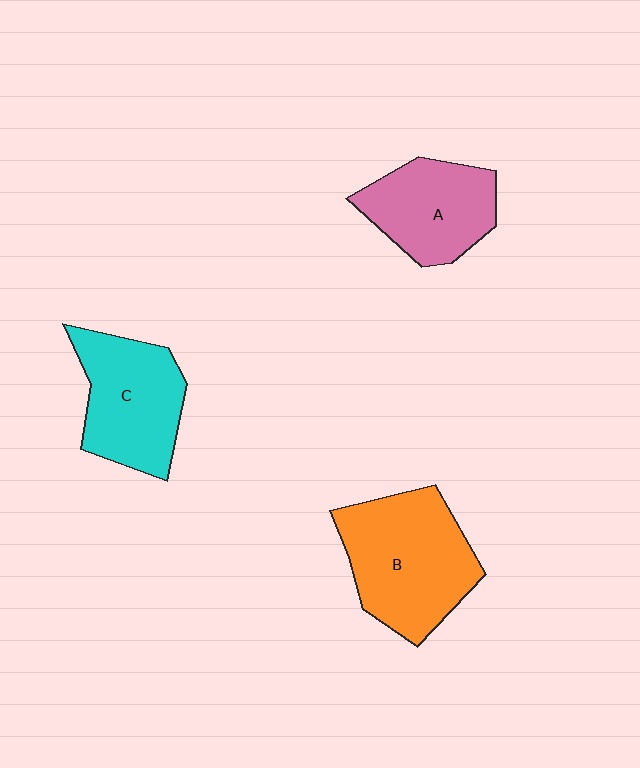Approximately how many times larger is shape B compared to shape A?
Approximately 1.4 times.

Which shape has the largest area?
Shape B (orange).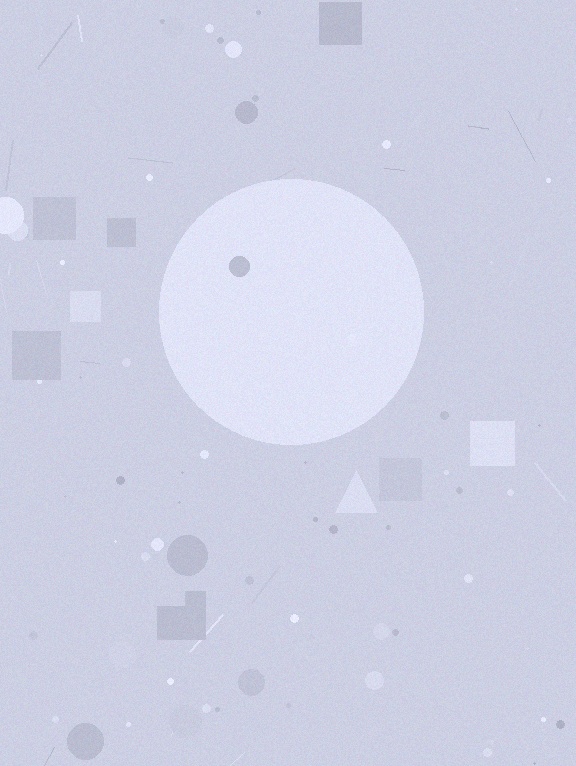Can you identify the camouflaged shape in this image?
The camouflaged shape is a circle.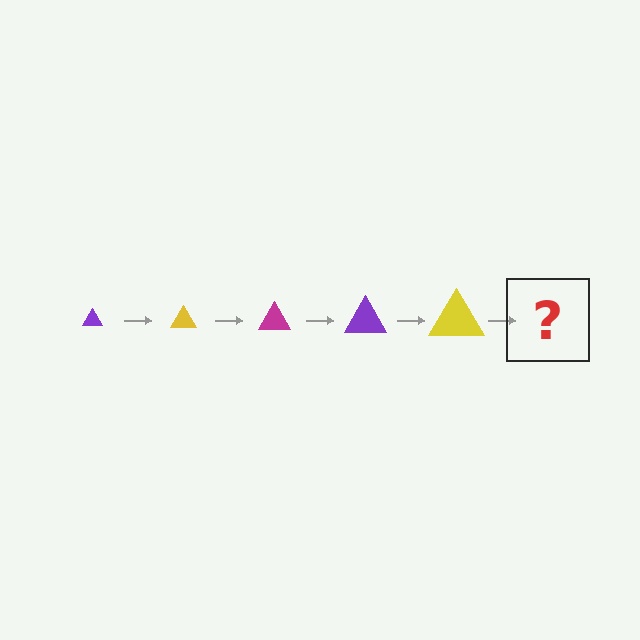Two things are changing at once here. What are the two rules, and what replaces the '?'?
The two rules are that the triangle grows larger each step and the color cycles through purple, yellow, and magenta. The '?' should be a magenta triangle, larger than the previous one.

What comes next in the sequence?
The next element should be a magenta triangle, larger than the previous one.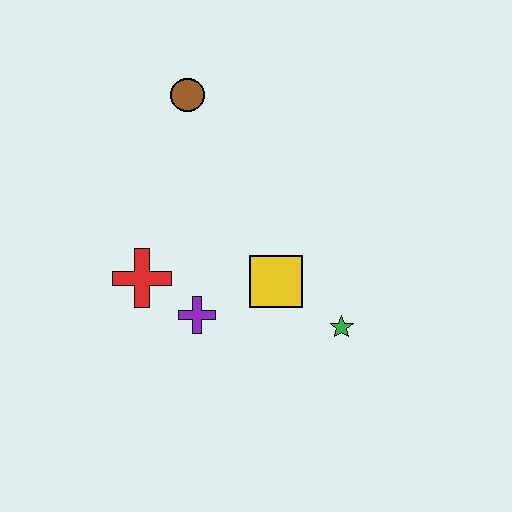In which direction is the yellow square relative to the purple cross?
The yellow square is to the right of the purple cross.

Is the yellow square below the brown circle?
Yes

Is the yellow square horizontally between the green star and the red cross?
Yes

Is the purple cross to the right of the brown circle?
Yes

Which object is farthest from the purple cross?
The brown circle is farthest from the purple cross.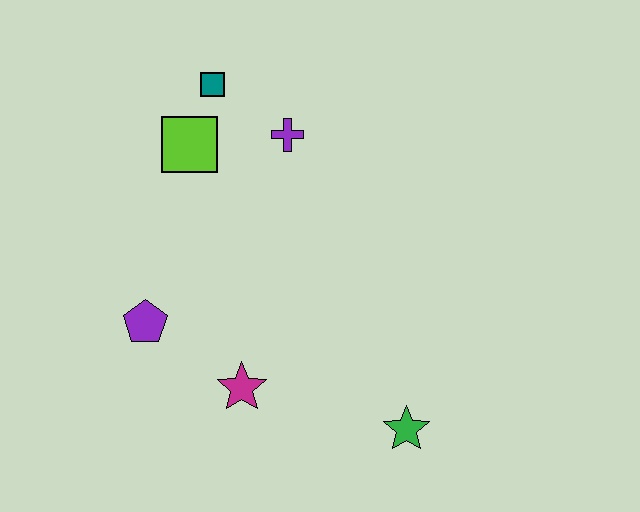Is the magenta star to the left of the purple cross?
Yes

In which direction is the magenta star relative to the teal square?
The magenta star is below the teal square.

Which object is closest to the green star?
The magenta star is closest to the green star.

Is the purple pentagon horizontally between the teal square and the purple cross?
No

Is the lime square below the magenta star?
No